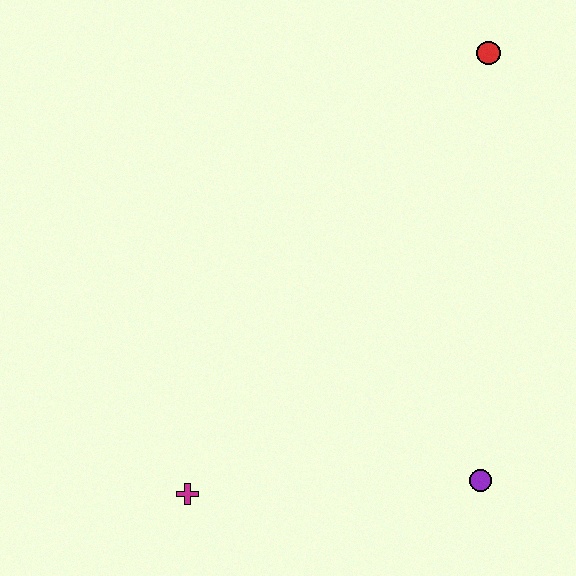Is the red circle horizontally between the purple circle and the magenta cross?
No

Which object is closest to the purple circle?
The magenta cross is closest to the purple circle.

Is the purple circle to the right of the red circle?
No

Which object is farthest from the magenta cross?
The red circle is farthest from the magenta cross.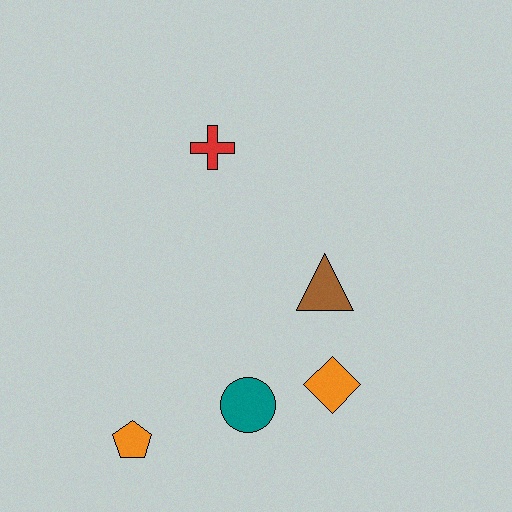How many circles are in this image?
There is 1 circle.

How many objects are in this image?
There are 5 objects.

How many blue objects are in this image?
There are no blue objects.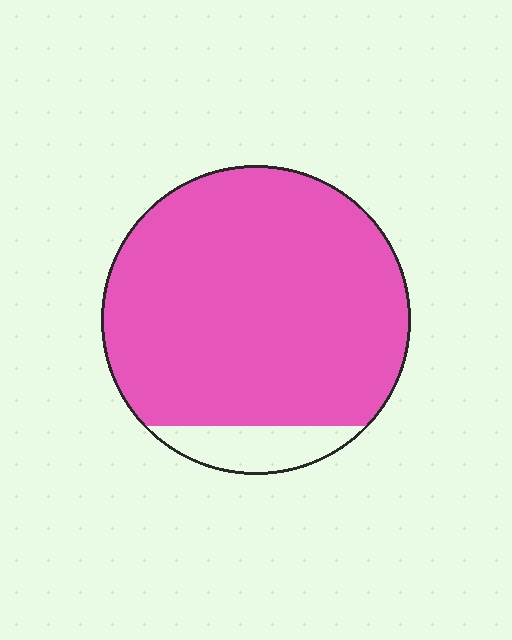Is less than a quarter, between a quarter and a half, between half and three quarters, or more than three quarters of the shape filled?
More than three quarters.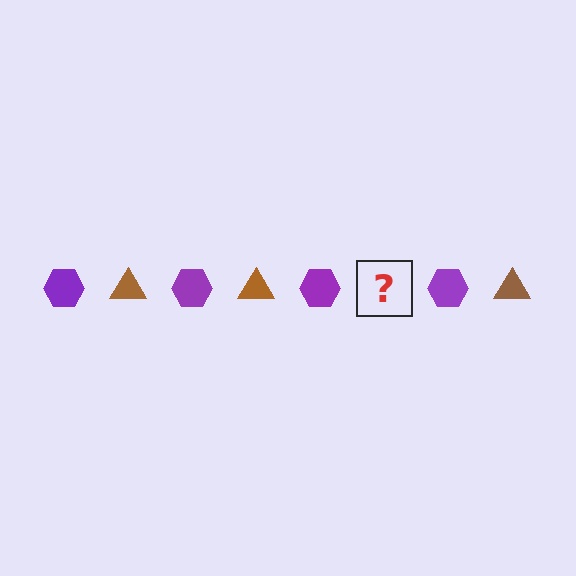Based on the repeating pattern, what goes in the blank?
The blank should be a brown triangle.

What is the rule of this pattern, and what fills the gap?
The rule is that the pattern alternates between purple hexagon and brown triangle. The gap should be filled with a brown triangle.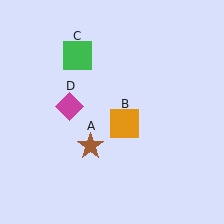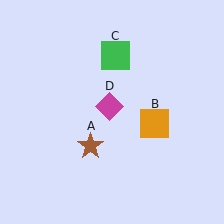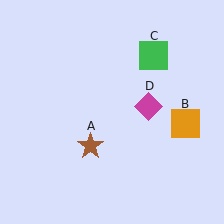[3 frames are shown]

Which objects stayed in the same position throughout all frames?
Brown star (object A) remained stationary.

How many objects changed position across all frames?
3 objects changed position: orange square (object B), green square (object C), magenta diamond (object D).